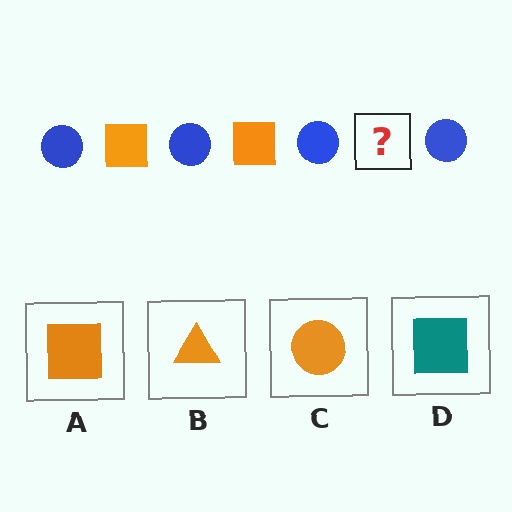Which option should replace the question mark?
Option A.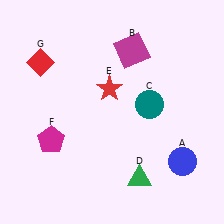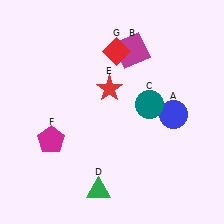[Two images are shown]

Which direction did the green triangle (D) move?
The green triangle (D) moved left.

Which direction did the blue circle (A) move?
The blue circle (A) moved up.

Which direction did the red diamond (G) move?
The red diamond (G) moved right.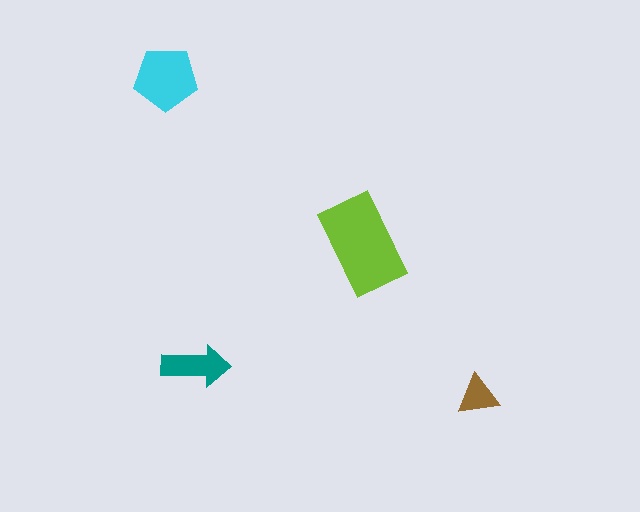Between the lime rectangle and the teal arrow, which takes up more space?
The lime rectangle.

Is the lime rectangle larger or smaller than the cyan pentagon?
Larger.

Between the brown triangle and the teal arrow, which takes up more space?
The teal arrow.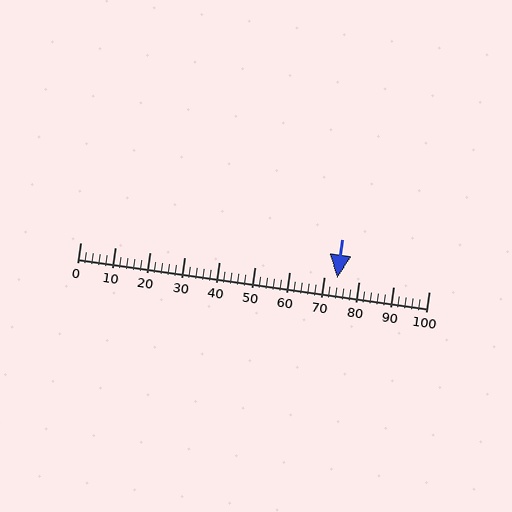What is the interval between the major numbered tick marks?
The major tick marks are spaced 10 units apart.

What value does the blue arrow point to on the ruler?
The blue arrow points to approximately 74.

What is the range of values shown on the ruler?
The ruler shows values from 0 to 100.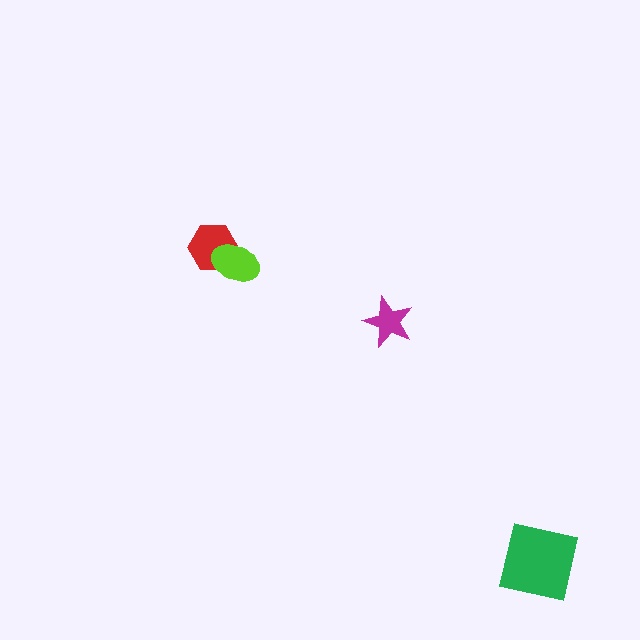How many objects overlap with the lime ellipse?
1 object overlaps with the lime ellipse.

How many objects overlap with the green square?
0 objects overlap with the green square.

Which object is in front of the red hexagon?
The lime ellipse is in front of the red hexagon.